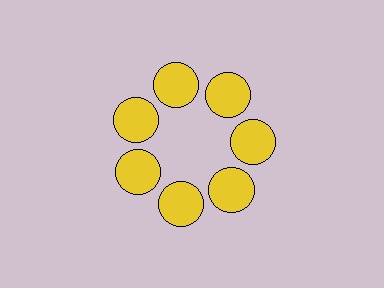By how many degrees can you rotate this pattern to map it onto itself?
The pattern maps onto itself every 51 degrees of rotation.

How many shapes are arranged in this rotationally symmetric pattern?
There are 7 shapes, arranged in 7 groups of 1.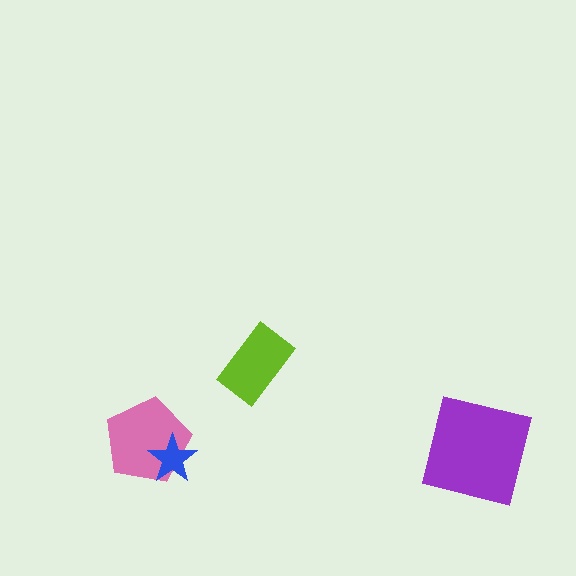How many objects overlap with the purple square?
0 objects overlap with the purple square.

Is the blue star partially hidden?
No, no other shape covers it.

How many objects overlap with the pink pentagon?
1 object overlaps with the pink pentagon.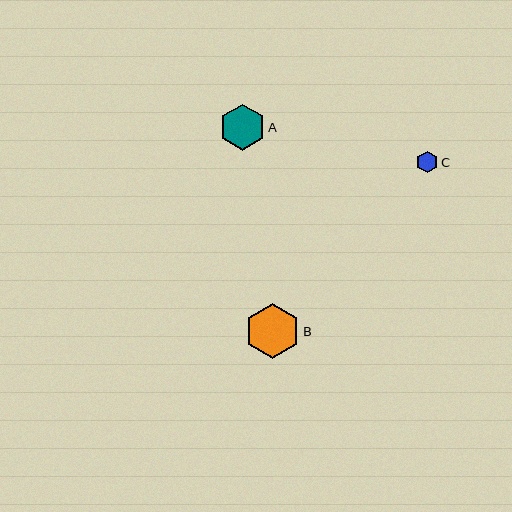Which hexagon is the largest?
Hexagon B is the largest with a size of approximately 56 pixels.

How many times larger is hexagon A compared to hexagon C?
Hexagon A is approximately 2.2 times the size of hexagon C.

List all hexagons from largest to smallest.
From largest to smallest: B, A, C.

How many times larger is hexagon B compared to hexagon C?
Hexagon B is approximately 2.6 times the size of hexagon C.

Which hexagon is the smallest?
Hexagon C is the smallest with a size of approximately 21 pixels.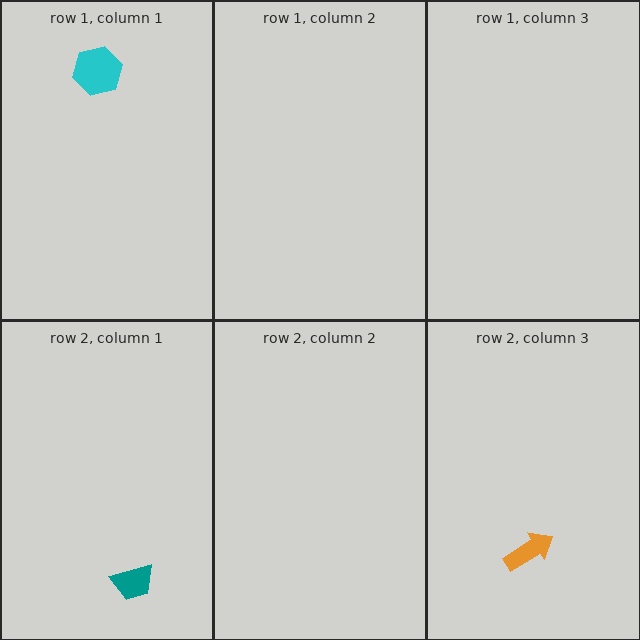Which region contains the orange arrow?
The row 2, column 3 region.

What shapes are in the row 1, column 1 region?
The cyan hexagon.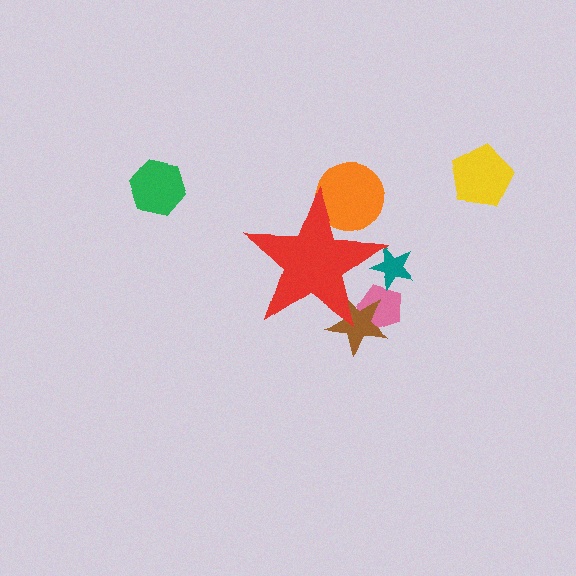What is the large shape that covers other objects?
A red star.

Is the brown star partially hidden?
Yes, the brown star is partially hidden behind the red star.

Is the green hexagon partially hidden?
No, the green hexagon is fully visible.